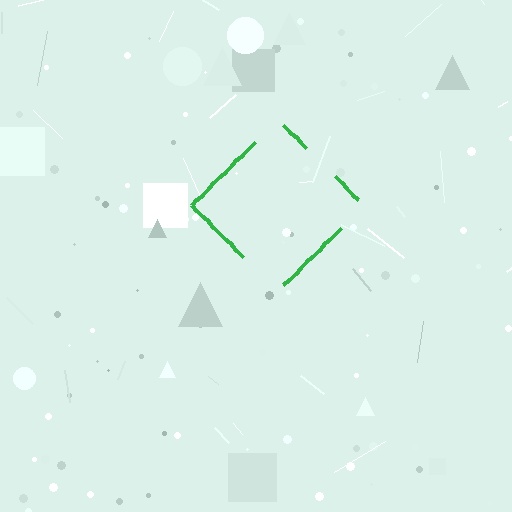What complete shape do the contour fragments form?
The contour fragments form a diamond.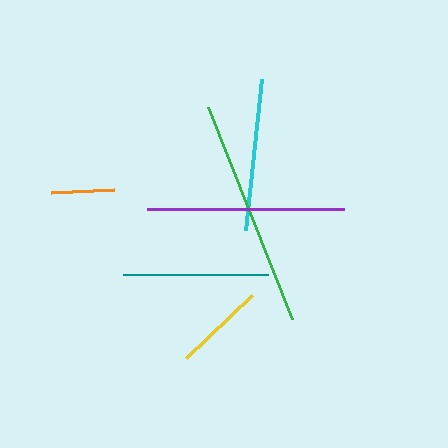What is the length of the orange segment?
The orange segment is approximately 63 pixels long.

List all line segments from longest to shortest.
From longest to shortest: green, purple, cyan, teal, yellow, orange.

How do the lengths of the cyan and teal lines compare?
The cyan and teal lines are approximately the same length.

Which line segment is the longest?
The green line is the longest at approximately 229 pixels.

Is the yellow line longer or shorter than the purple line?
The purple line is longer than the yellow line.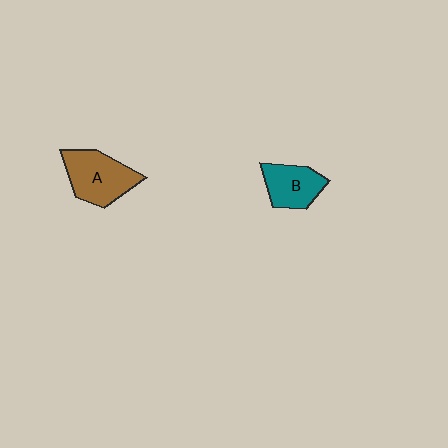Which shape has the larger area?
Shape A (brown).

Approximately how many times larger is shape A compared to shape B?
Approximately 1.3 times.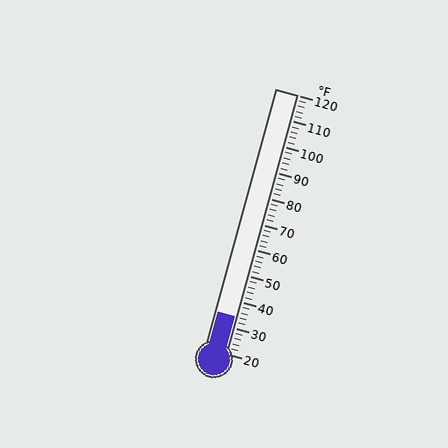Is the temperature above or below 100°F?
The temperature is below 100°F.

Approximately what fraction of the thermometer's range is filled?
The thermometer is filled to approximately 15% of its range.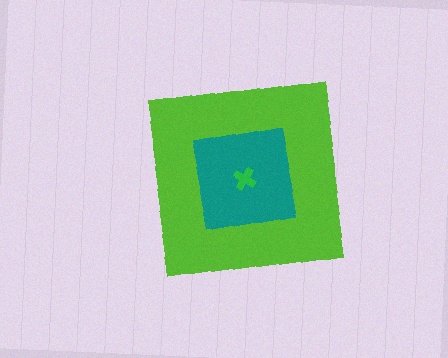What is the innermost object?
The green cross.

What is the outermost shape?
The lime square.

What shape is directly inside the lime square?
The teal square.